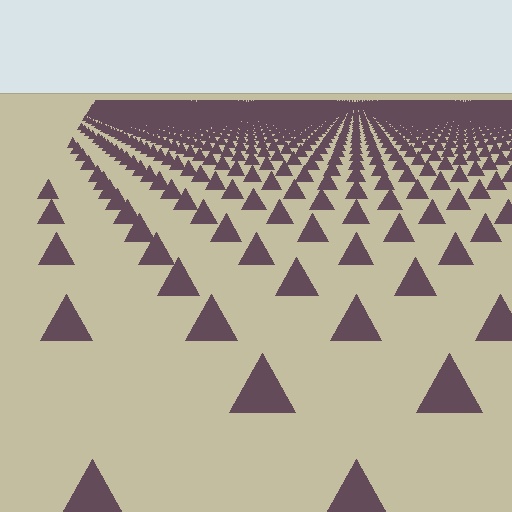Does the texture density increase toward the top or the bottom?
Density increases toward the top.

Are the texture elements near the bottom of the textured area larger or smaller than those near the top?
Larger. Near the bottom, elements are closer to the viewer and appear at a bigger on-screen size.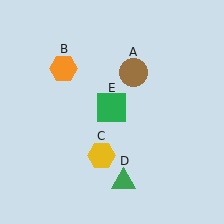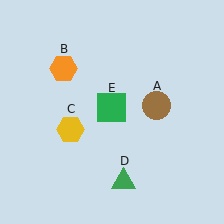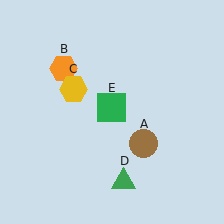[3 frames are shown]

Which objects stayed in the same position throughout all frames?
Orange hexagon (object B) and green triangle (object D) and green square (object E) remained stationary.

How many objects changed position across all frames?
2 objects changed position: brown circle (object A), yellow hexagon (object C).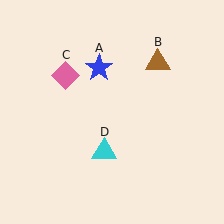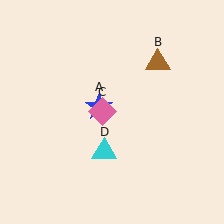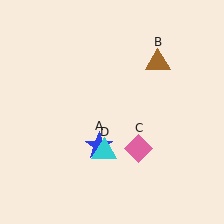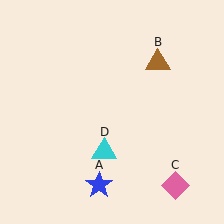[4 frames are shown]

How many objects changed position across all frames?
2 objects changed position: blue star (object A), pink diamond (object C).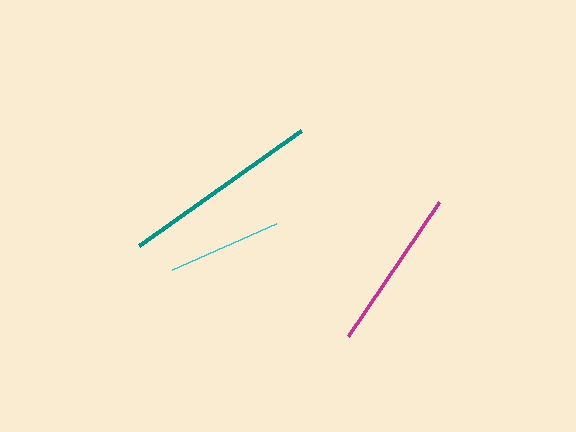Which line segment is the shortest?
The cyan line is the shortest at approximately 113 pixels.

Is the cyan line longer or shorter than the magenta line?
The magenta line is longer than the cyan line.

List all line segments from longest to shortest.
From longest to shortest: teal, magenta, cyan.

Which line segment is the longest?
The teal line is the longest at approximately 199 pixels.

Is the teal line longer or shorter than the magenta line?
The teal line is longer than the magenta line.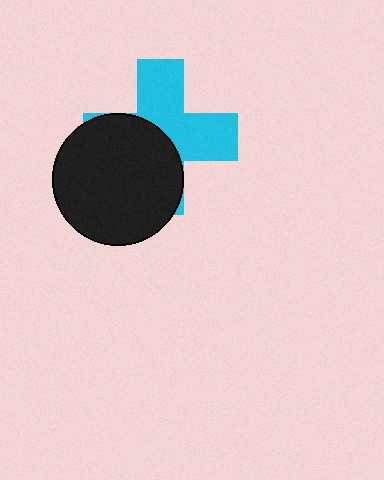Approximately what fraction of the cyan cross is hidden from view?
Roughly 50% of the cyan cross is hidden behind the black circle.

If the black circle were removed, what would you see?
You would see the complete cyan cross.